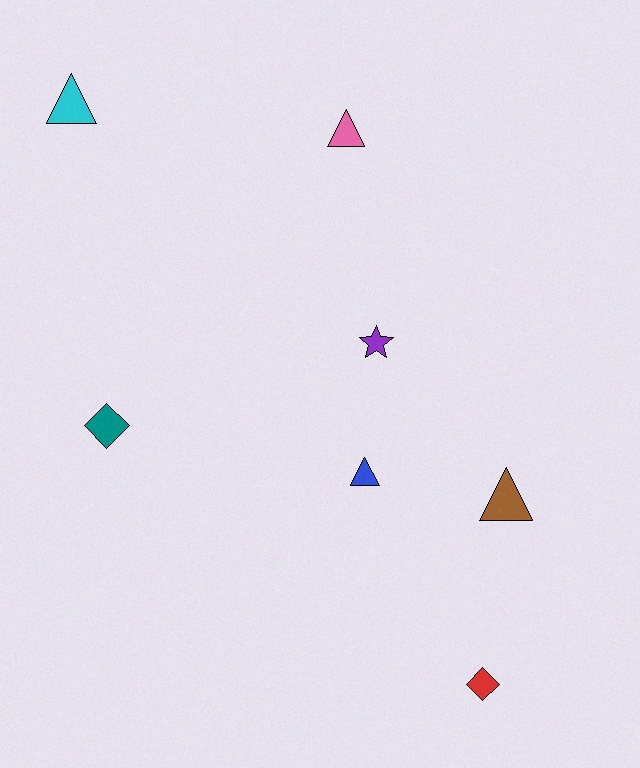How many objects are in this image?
There are 7 objects.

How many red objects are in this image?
There is 1 red object.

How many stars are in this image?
There is 1 star.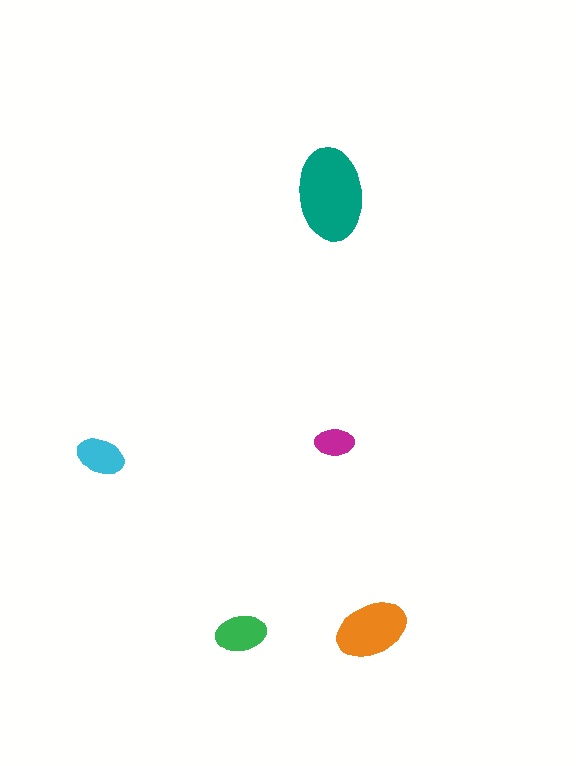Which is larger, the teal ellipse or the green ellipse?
The teal one.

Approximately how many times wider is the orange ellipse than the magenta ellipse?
About 2 times wider.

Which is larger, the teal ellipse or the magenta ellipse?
The teal one.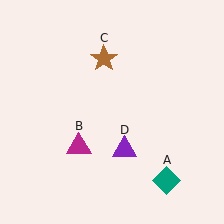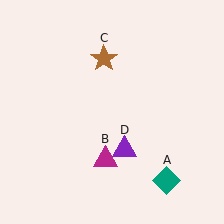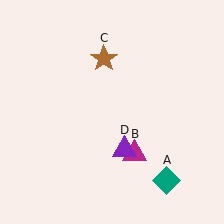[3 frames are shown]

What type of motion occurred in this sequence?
The magenta triangle (object B) rotated counterclockwise around the center of the scene.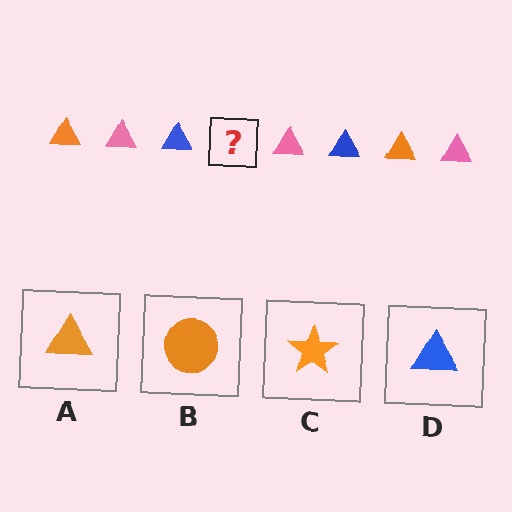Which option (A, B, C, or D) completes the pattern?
A.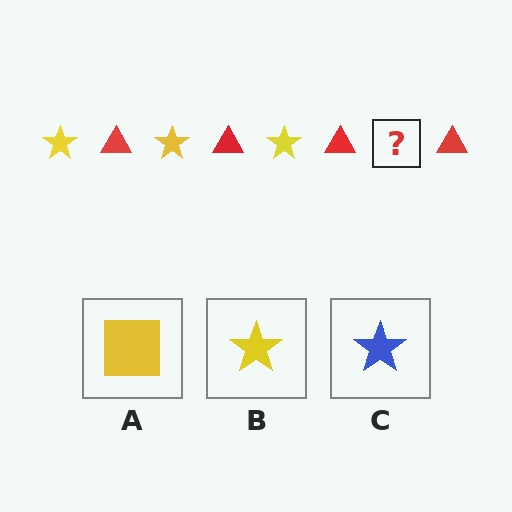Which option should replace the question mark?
Option B.